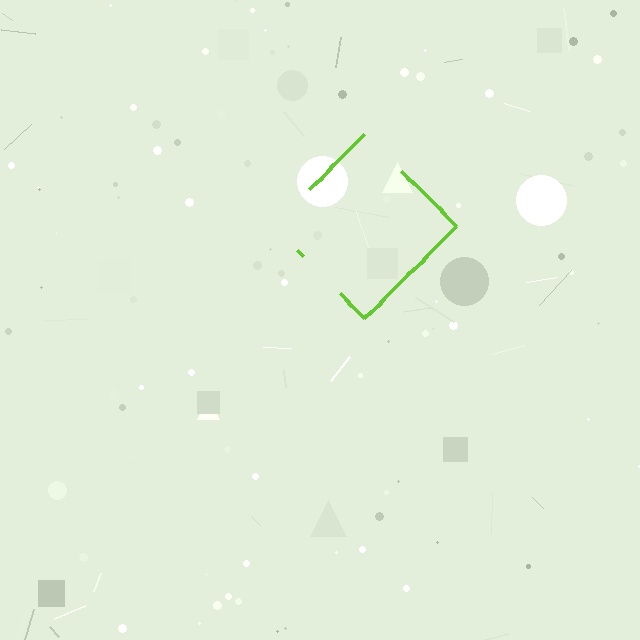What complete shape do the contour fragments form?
The contour fragments form a diamond.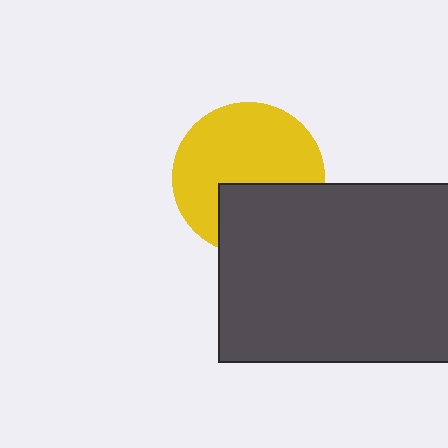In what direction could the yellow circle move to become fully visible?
The yellow circle could move up. That would shift it out from behind the dark gray rectangle entirely.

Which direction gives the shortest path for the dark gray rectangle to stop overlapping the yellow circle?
Moving down gives the shortest separation.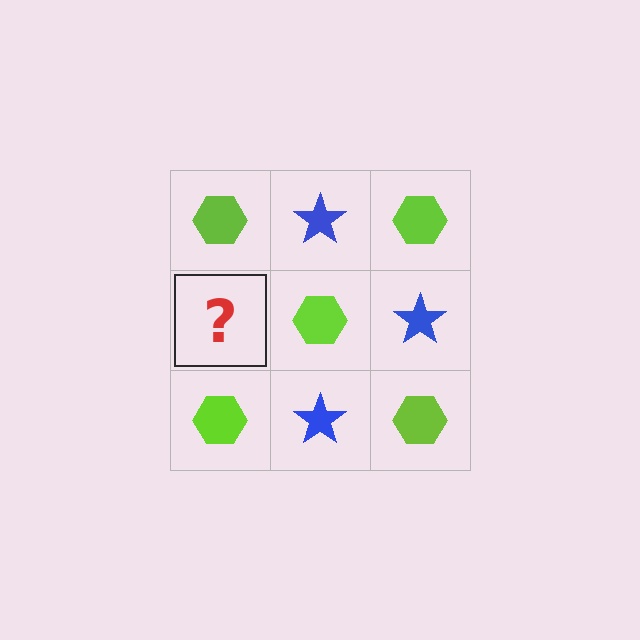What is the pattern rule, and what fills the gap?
The rule is that it alternates lime hexagon and blue star in a checkerboard pattern. The gap should be filled with a blue star.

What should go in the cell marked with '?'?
The missing cell should contain a blue star.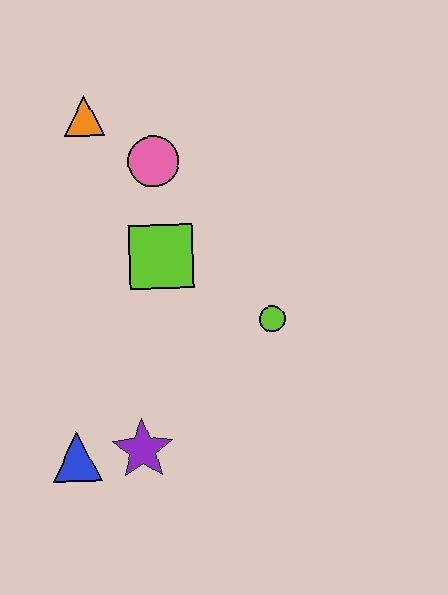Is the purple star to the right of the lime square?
No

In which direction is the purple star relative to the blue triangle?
The purple star is to the right of the blue triangle.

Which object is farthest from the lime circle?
The orange triangle is farthest from the lime circle.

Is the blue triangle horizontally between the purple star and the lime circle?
No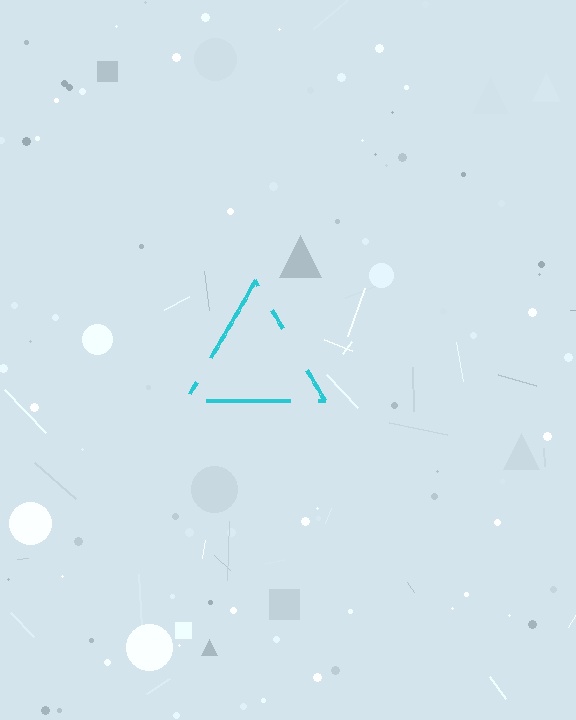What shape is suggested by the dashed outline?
The dashed outline suggests a triangle.